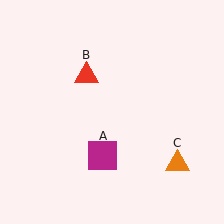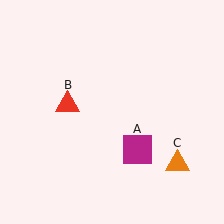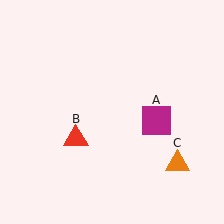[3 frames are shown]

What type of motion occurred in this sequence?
The magenta square (object A), red triangle (object B) rotated counterclockwise around the center of the scene.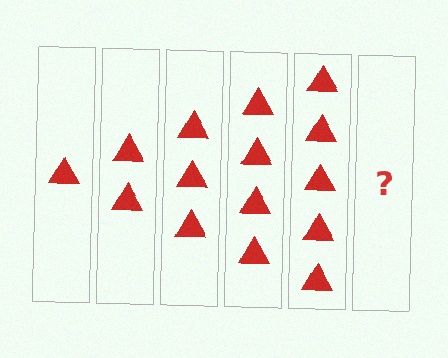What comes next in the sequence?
The next element should be 6 triangles.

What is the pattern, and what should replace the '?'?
The pattern is that each step adds one more triangle. The '?' should be 6 triangles.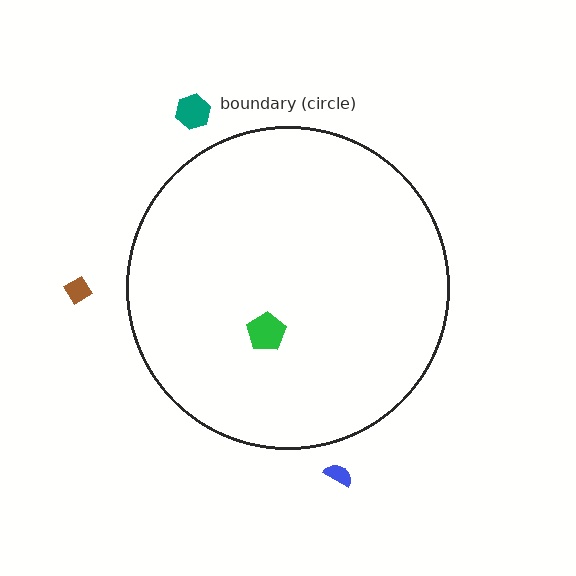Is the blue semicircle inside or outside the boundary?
Outside.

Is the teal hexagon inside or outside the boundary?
Outside.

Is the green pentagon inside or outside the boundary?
Inside.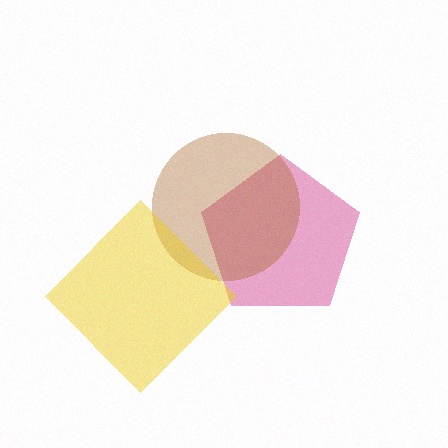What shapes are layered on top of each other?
The layered shapes are: a pink pentagon, a brown circle, a yellow diamond.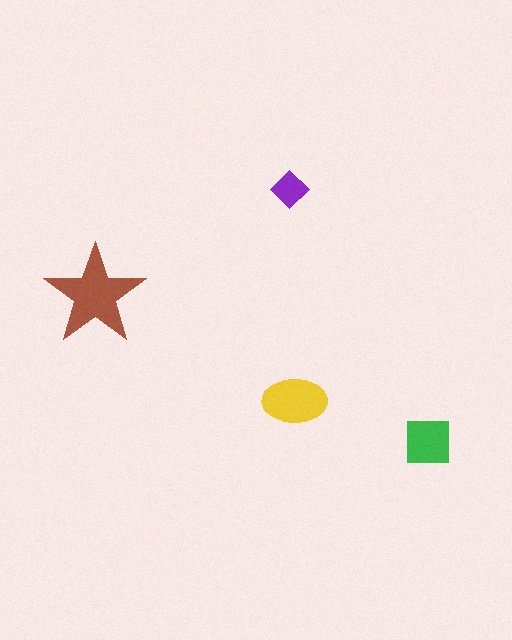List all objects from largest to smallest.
The brown star, the yellow ellipse, the green square, the purple diamond.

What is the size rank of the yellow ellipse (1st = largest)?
2nd.